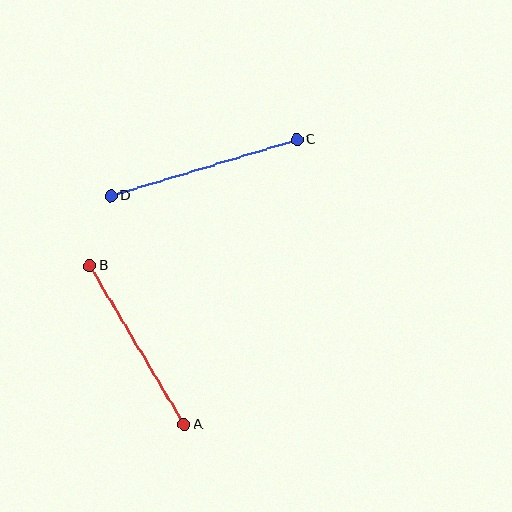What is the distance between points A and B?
The distance is approximately 185 pixels.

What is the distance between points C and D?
The distance is approximately 194 pixels.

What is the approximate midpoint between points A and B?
The midpoint is at approximately (137, 345) pixels.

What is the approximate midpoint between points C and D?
The midpoint is at approximately (204, 167) pixels.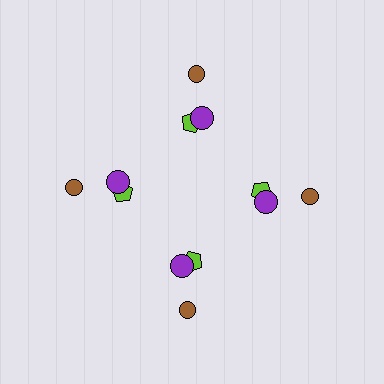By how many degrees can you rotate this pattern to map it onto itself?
The pattern maps onto itself every 90 degrees of rotation.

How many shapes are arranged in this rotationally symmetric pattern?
There are 12 shapes, arranged in 4 groups of 3.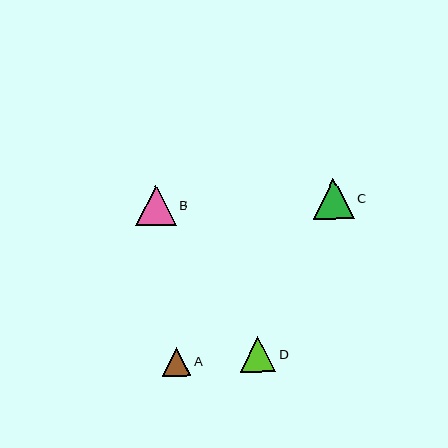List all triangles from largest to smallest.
From largest to smallest: C, B, D, A.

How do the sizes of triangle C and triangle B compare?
Triangle C and triangle B are approximately the same size.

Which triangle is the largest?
Triangle C is the largest with a size of approximately 41 pixels.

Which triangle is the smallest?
Triangle A is the smallest with a size of approximately 28 pixels.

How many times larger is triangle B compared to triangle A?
Triangle B is approximately 1.4 times the size of triangle A.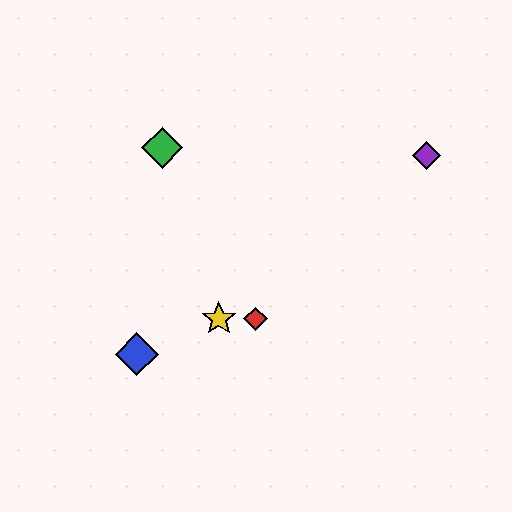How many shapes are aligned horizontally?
2 shapes (the red diamond, the yellow star) are aligned horizontally.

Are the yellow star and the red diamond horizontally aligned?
Yes, both are at y≈319.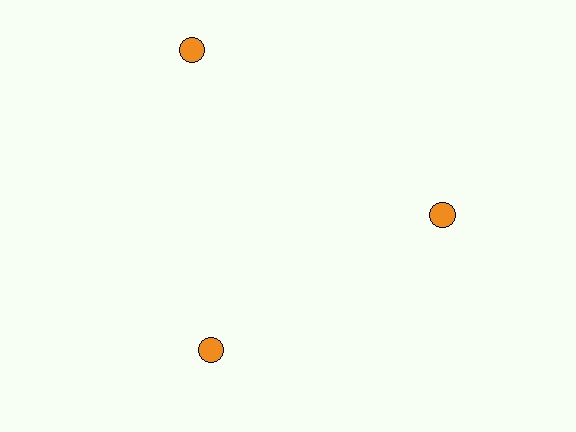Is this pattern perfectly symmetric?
No. The 3 orange circles are arranged in a ring, but one element near the 11 o'clock position is pushed outward from the center, breaking the 3-fold rotational symmetry.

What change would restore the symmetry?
The symmetry would be restored by moving it inward, back onto the ring so that all 3 circles sit at equal angles and equal distance from the center.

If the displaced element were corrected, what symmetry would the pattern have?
It would have 3-fold rotational symmetry — the pattern would map onto itself every 120 degrees.